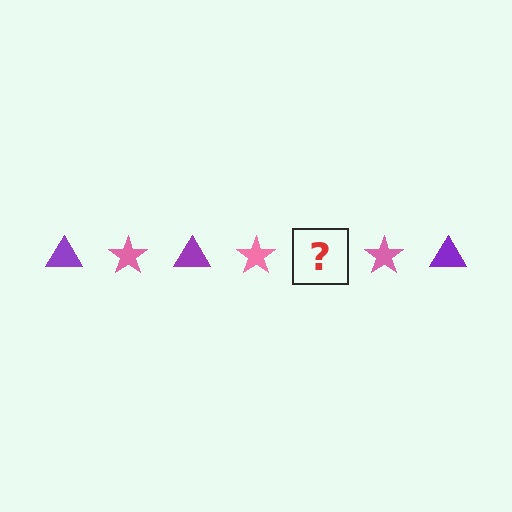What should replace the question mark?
The question mark should be replaced with a purple triangle.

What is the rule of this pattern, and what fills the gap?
The rule is that the pattern alternates between purple triangle and pink star. The gap should be filled with a purple triangle.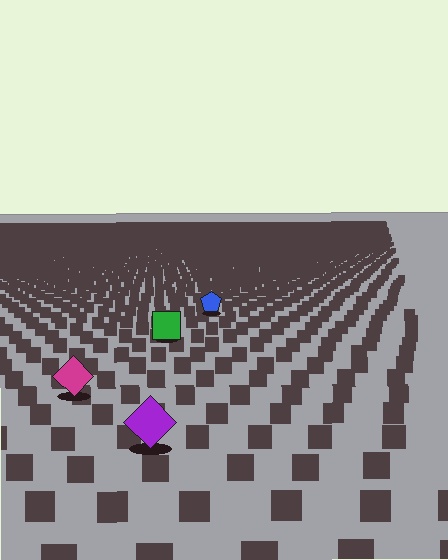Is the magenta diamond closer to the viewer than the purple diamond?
No. The purple diamond is closer — you can tell from the texture gradient: the ground texture is coarser near it.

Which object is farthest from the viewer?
The blue pentagon is farthest from the viewer. It appears smaller and the ground texture around it is denser.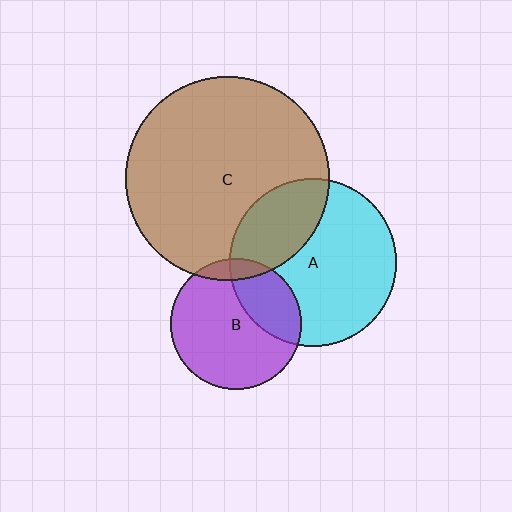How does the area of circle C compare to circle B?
Approximately 2.4 times.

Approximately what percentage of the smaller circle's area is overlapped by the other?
Approximately 10%.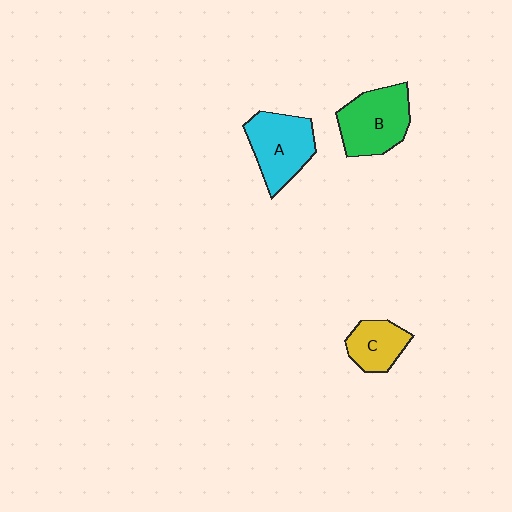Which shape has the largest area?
Shape B (green).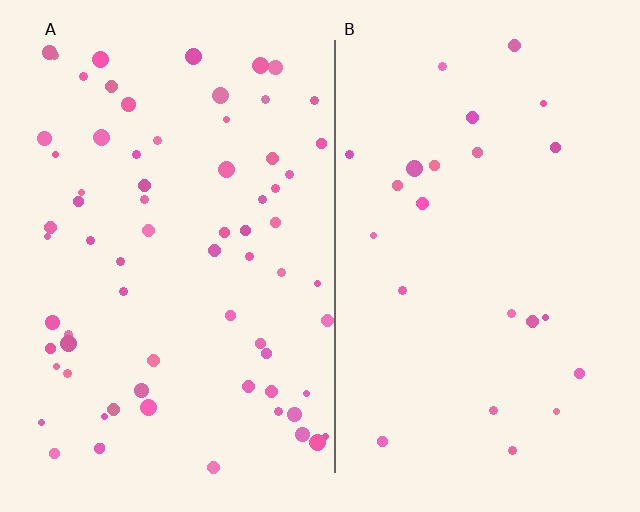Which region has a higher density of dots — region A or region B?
A (the left).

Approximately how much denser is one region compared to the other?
Approximately 3.0× — region A over region B.